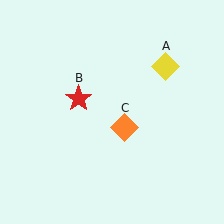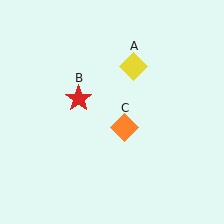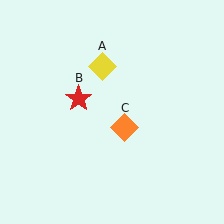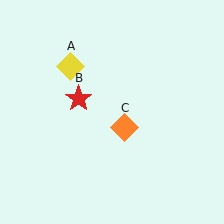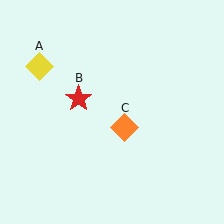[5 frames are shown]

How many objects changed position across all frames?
1 object changed position: yellow diamond (object A).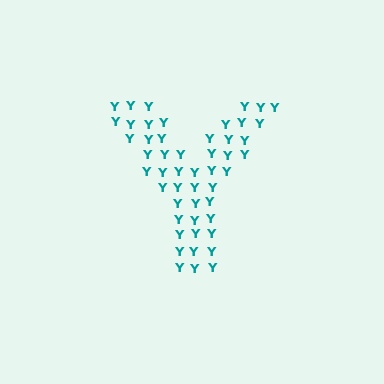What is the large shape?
The large shape is the letter Y.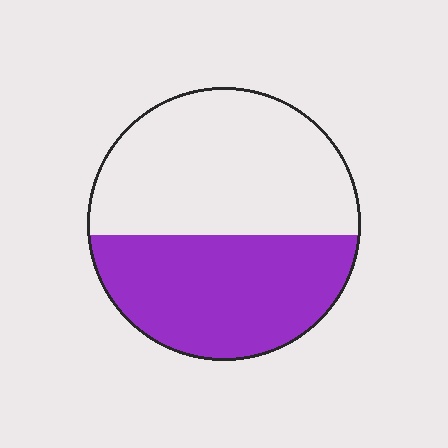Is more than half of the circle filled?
No.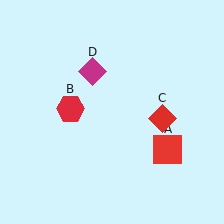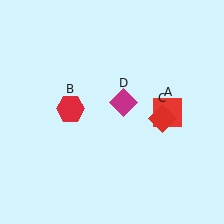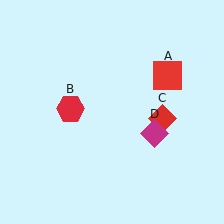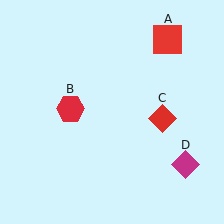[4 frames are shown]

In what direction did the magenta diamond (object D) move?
The magenta diamond (object D) moved down and to the right.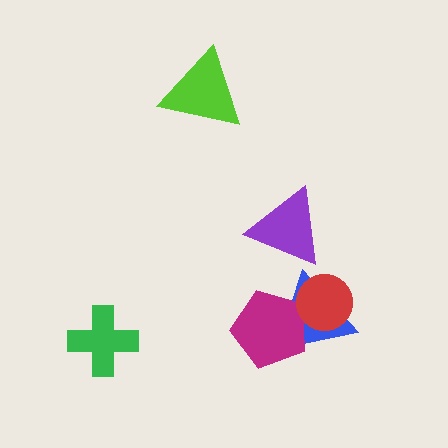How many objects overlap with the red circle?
2 objects overlap with the red circle.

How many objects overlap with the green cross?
0 objects overlap with the green cross.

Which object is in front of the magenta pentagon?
The red circle is in front of the magenta pentagon.